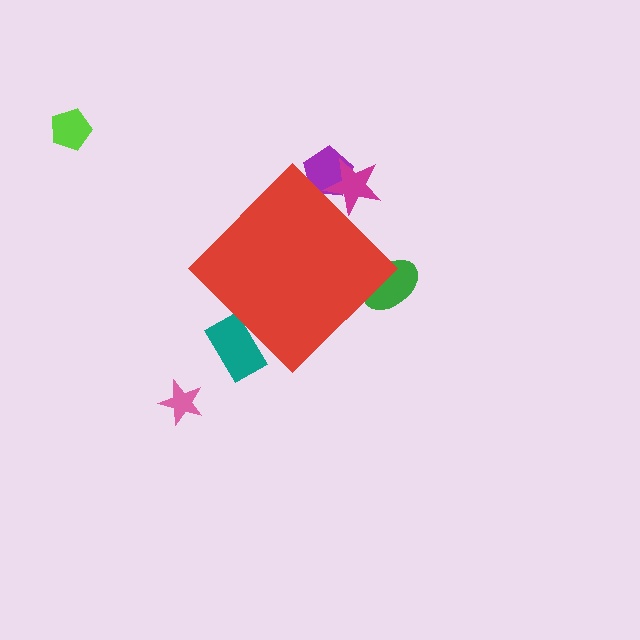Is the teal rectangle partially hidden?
Yes, the teal rectangle is partially hidden behind the red diamond.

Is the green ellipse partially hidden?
Yes, the green ellipse is partially hidden behind the red diamond.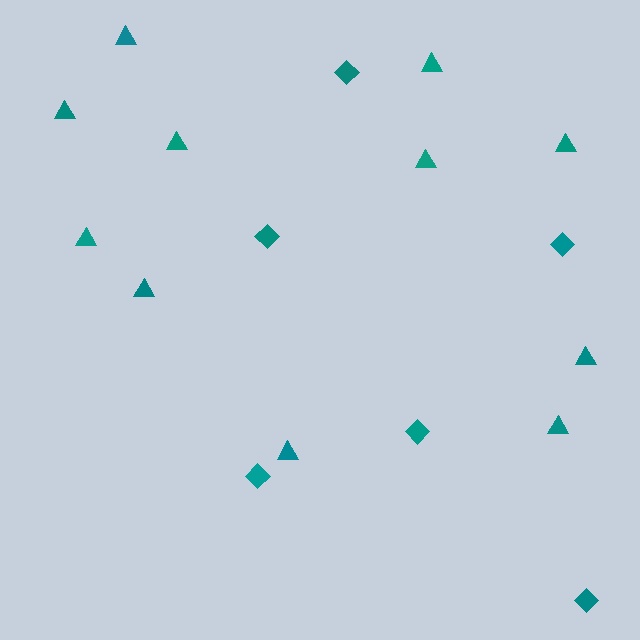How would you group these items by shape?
There are 2 groups: one group of triangles (11) and one group of diamonds (6).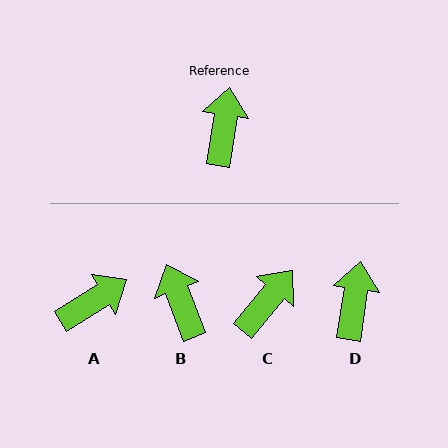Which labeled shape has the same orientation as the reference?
D.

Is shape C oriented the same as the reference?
No, it is off by about 31 degrees.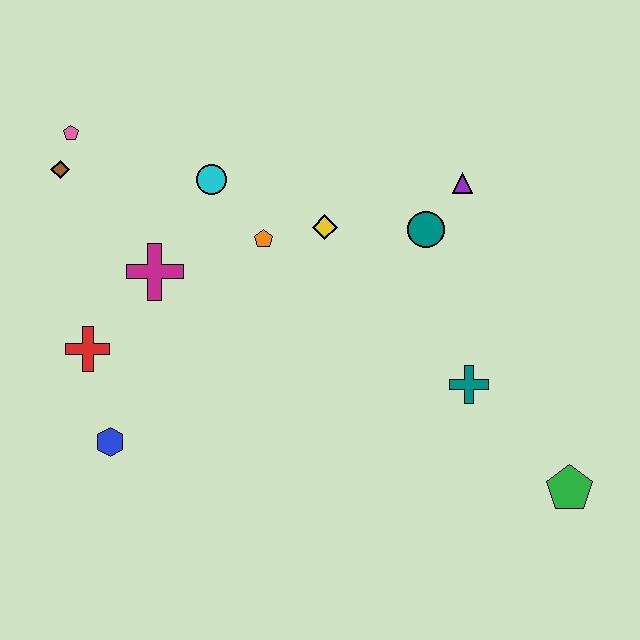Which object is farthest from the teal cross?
The pink pentagon is farthest from the teal cross.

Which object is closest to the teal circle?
The purple triangle is closest to the teal circle.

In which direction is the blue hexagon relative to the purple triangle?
The blue hexagon is to the left of the purple triangle.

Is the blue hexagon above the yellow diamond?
No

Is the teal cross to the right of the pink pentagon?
Yes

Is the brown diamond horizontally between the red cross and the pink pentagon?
No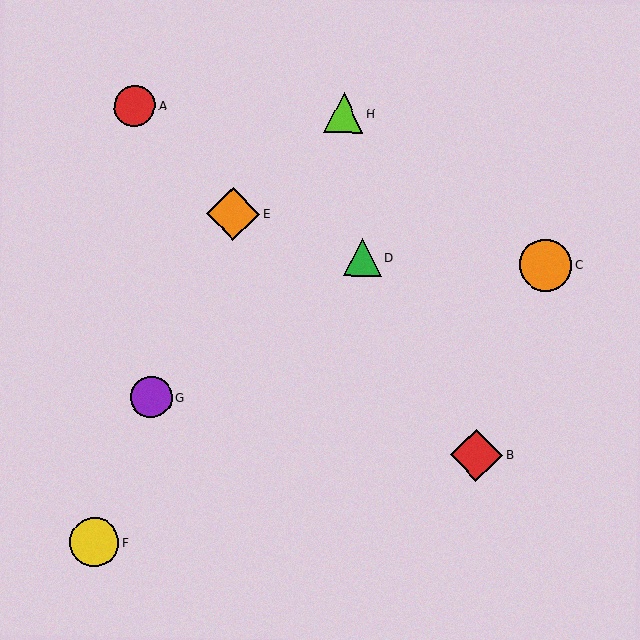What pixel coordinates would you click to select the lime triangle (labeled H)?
Click at (343, 113) to select the lime triangle H.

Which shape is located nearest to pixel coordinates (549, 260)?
The orange circle (labeled C) at (546, 265) is nearest to that location.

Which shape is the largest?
The orange diamond (labeled E) is the largest.